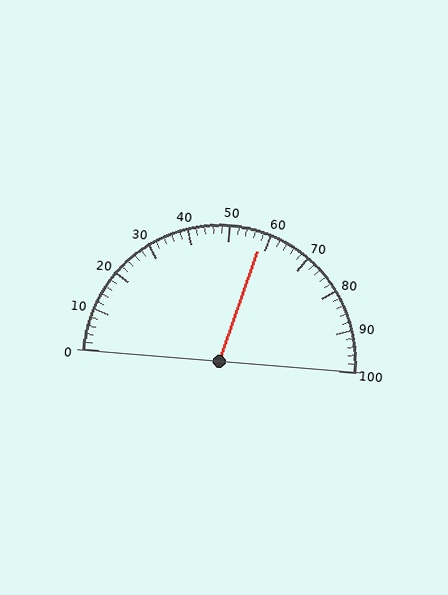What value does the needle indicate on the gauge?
The needle indicates approximately 58.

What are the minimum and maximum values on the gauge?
The gauge ranges from 0 to 100.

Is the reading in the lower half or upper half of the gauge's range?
The reading is in the upper half of the range (0 to 100).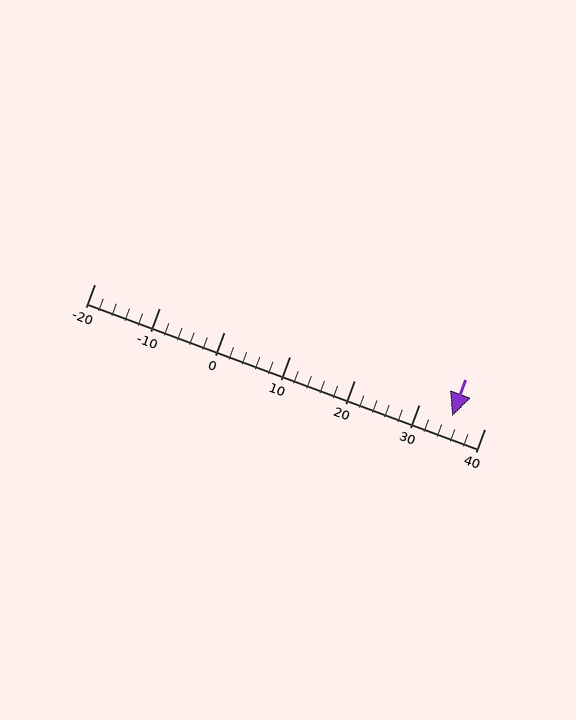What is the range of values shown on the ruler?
The ruler shows values from -20 to 40.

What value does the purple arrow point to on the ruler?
The purple arrow points to approximately 35.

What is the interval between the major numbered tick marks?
The major tick marks are spaced 10 units apart.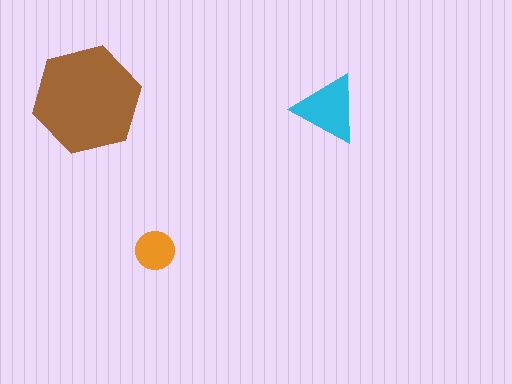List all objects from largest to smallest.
The brown hexagon, the cyan triangle, the orange circle.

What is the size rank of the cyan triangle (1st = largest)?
2nd.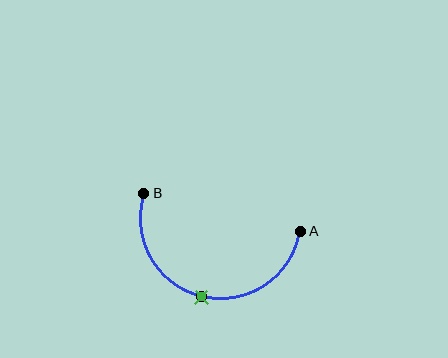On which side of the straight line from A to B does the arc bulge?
The arc bulges below the straight line connecting A and B.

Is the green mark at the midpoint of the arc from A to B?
Yes. The green mark lies on the arc at equal arc-length from both A and B — it is the arc midpoint.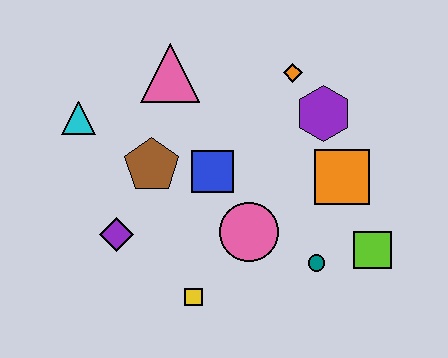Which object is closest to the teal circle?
The lime square is closest to the teal circle.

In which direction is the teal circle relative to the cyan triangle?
The teal circle is to the right of the cyan triangle.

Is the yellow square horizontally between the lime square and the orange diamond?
No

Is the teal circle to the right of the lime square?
No